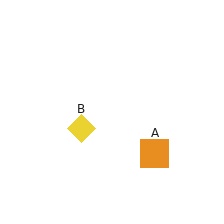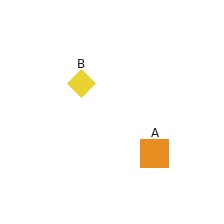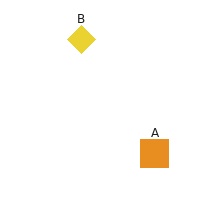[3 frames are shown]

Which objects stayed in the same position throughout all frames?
Orange square (object A) remained stationary.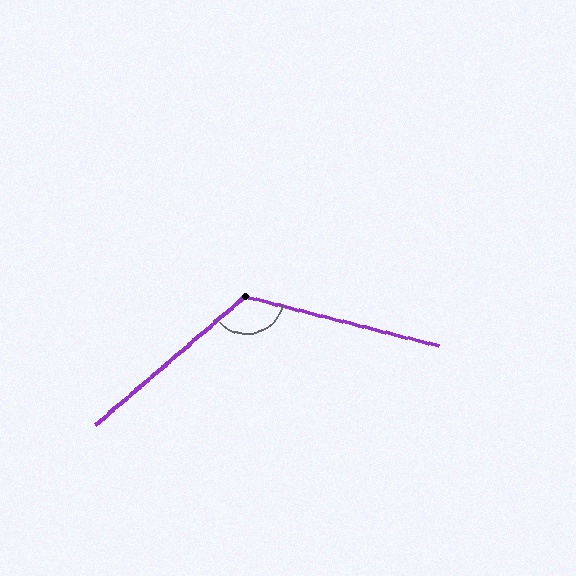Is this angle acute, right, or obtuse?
It is obtuse.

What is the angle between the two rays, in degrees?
Approximately 125 degrees.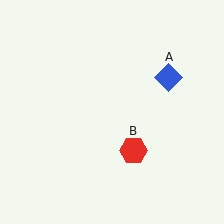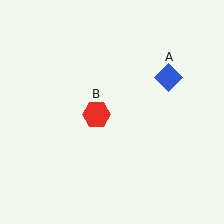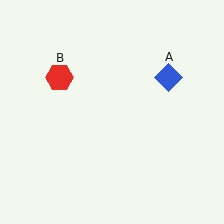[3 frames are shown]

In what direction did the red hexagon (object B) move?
The red hexagon (object B) moved up and to the left.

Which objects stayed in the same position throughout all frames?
Blue diamond (object A) remained stationary.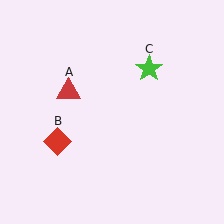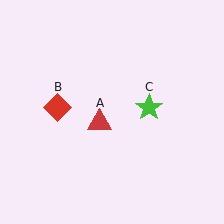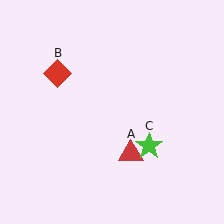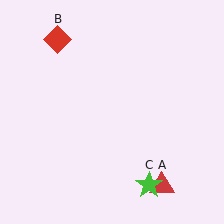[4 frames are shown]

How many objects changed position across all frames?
3 objects changed position: red triangle (object A), red diamond (object B), green star (object C).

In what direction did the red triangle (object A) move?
The red triangle (object A) moved down and to the right.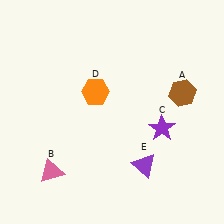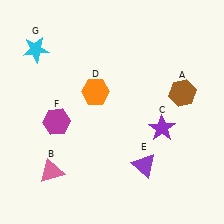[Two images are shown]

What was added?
A magenta hexagon (F), a cyan star (G) were added in Image 2.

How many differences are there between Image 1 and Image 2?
There are 2 differences between the two images.